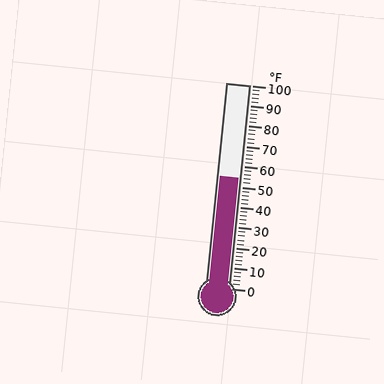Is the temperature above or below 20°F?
The temperature is above 20°F.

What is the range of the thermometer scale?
The thermometer scale ranges from 0°F to 100°F.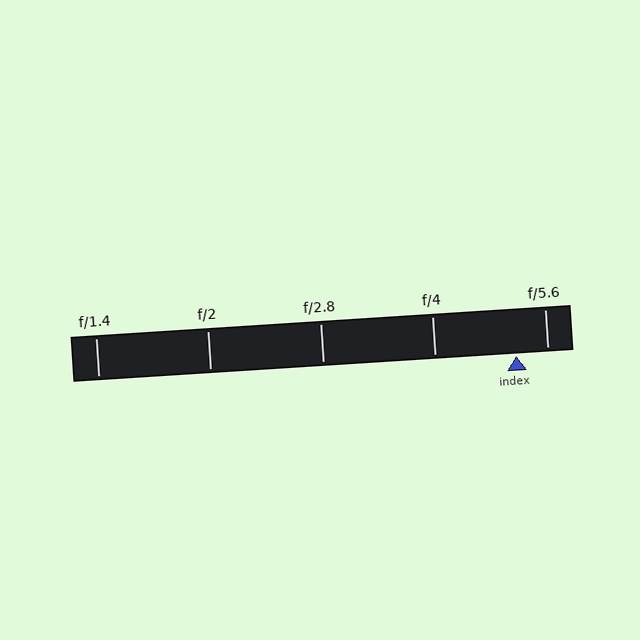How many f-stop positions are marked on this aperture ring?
There are 5 f-stop positions marked.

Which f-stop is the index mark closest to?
The index mark is closest to f/5.6.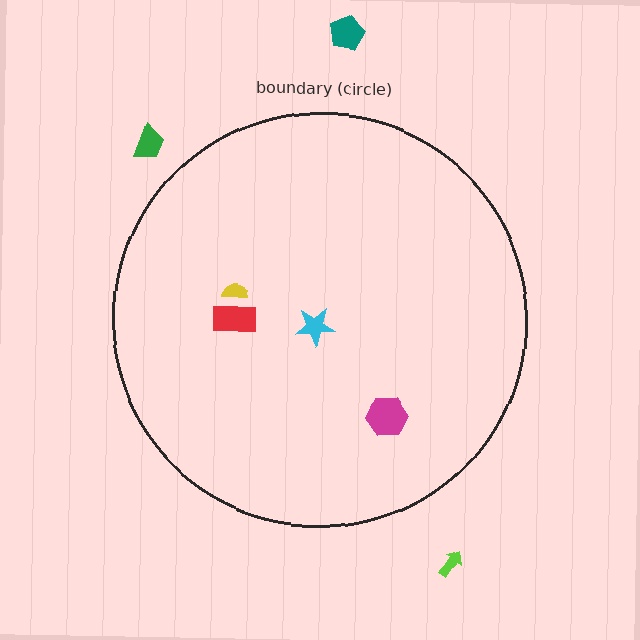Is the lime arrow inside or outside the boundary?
Outside.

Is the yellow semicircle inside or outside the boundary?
Inside.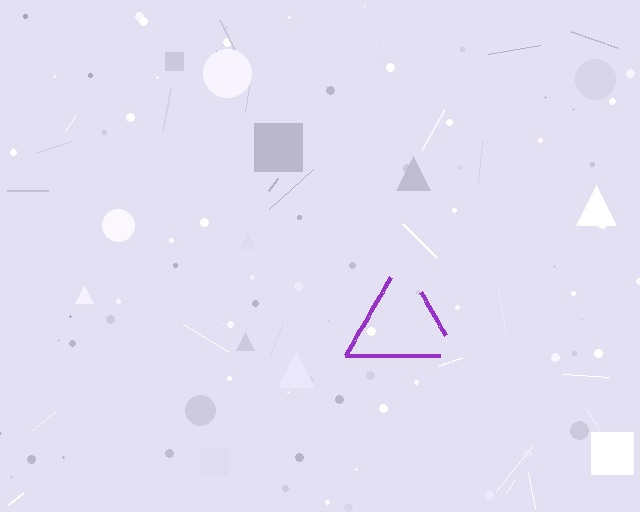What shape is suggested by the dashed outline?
The dashed outline suggests a triangle.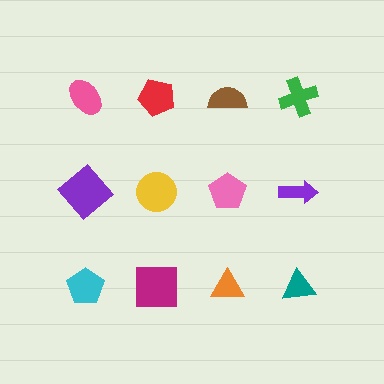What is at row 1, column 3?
A brown semicircle.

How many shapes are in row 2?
4 shapes.